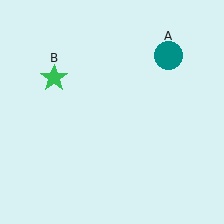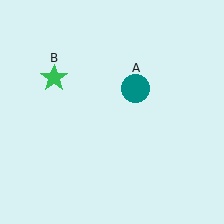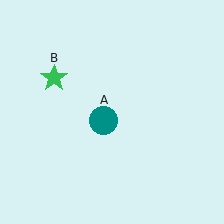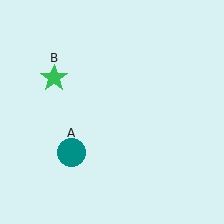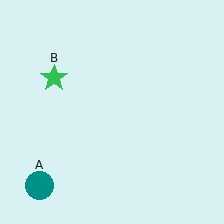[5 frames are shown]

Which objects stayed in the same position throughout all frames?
Green star (object B) remained stationary.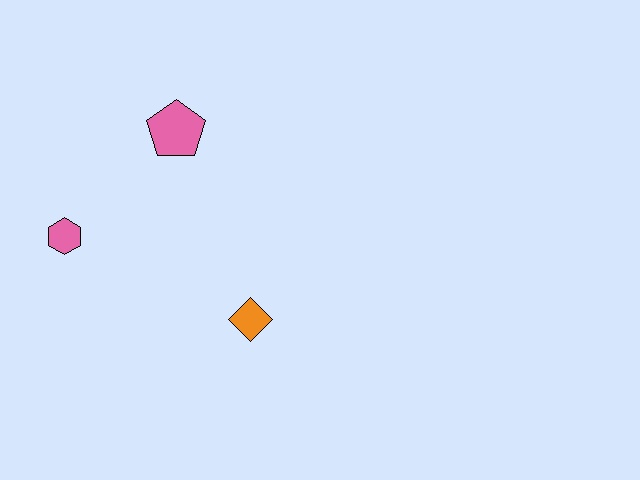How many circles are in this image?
There are no circles.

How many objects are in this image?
There are 3 objects.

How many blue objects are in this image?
There are no blue objects.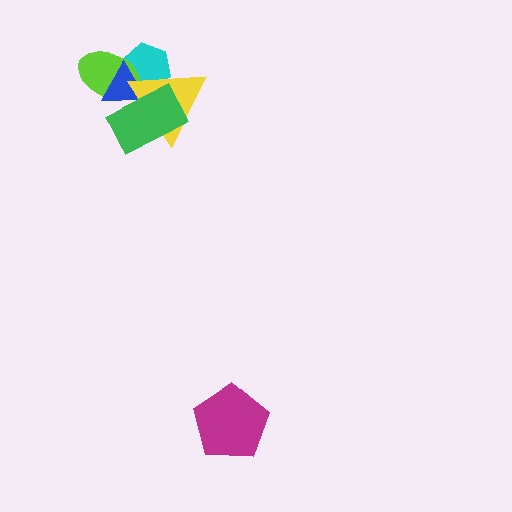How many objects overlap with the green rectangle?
4 objects overlap with the green rectangle.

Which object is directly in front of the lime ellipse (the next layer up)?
The blue triangle is directly in front of the lime ellipse.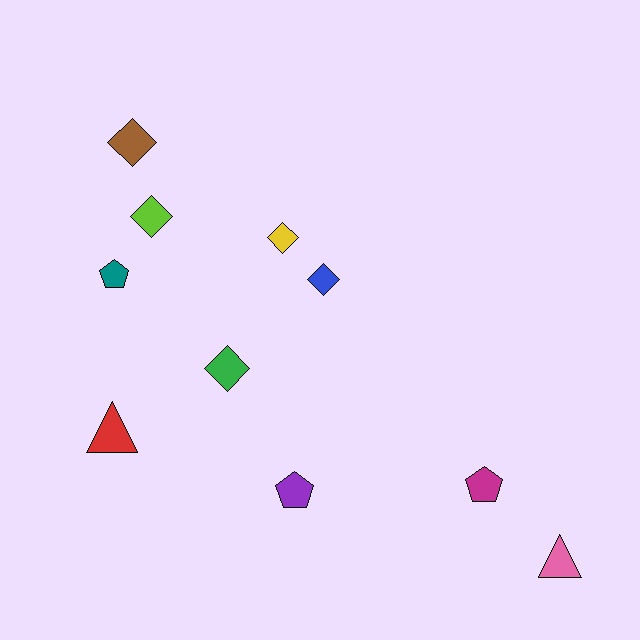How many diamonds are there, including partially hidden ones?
There are 5 diamonds.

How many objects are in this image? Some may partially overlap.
There are 10 objects.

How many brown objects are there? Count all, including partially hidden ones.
There is 1 brown object.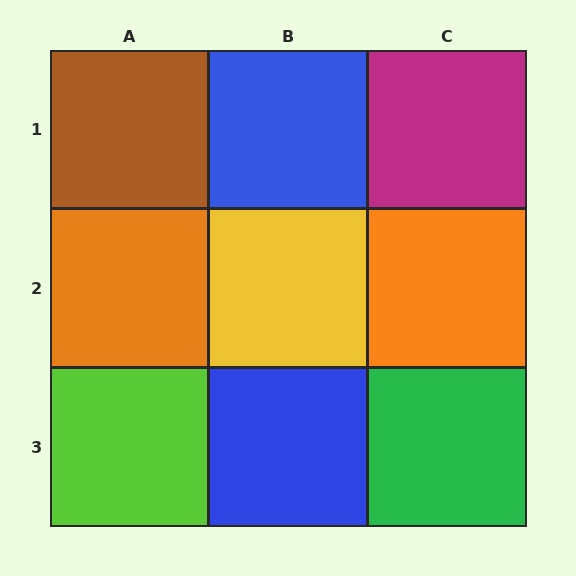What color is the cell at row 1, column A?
Brown.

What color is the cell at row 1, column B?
Blue.